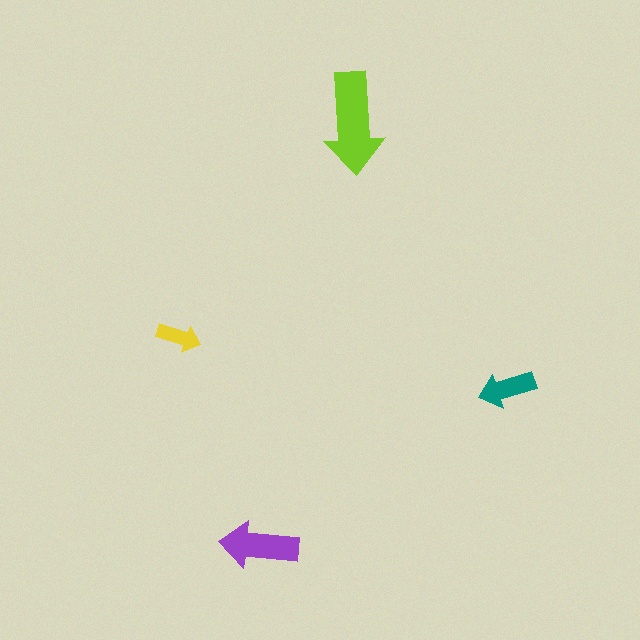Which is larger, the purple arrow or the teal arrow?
The purple one.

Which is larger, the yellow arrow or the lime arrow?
The lime one.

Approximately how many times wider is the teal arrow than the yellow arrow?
About 1.5 times wider.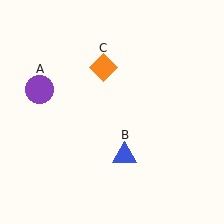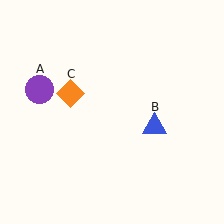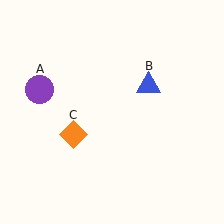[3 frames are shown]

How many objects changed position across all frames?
2 objects changed position: blue triangle (object B), orange diamond (object C).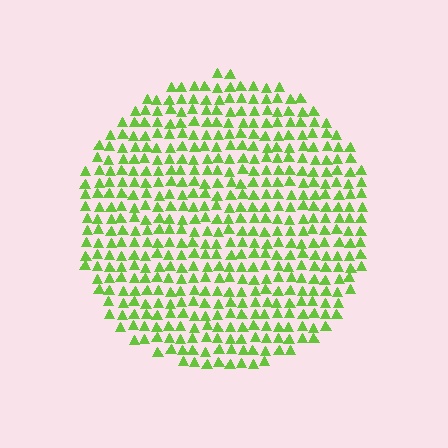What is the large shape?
The large shape is a circle.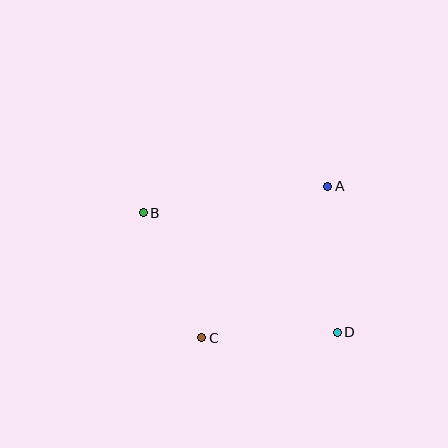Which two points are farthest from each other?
Points B and D are farthest from each other.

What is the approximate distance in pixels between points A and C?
The distance between A and C is approximately 197 pixels.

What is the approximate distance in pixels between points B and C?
The distance between B and C is approximately 138 pixels.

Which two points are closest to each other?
Points C and D are closest to each other.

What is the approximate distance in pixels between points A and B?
The distance between A and B is approximately 186 pixels.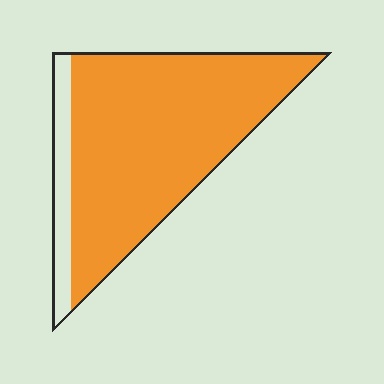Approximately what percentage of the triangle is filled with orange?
Approximately 85%.